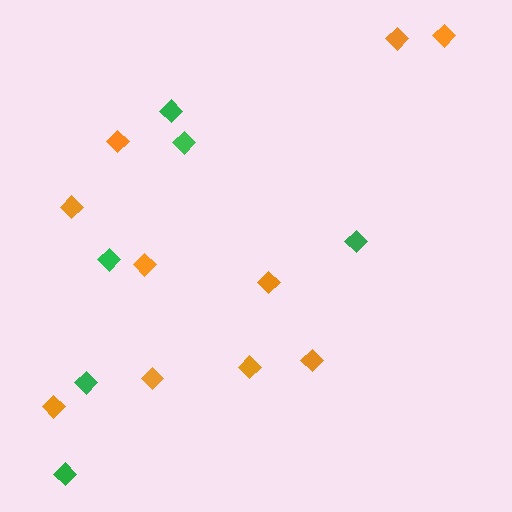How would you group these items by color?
There are 2 groups: one group of orange diamonds (10) and one group of green diamonds (6).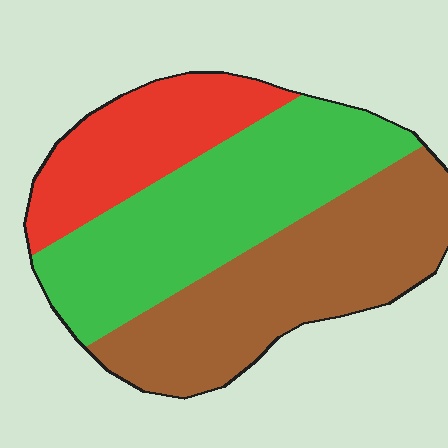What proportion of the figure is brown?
Brown takes up between a quarter and a half of the figure.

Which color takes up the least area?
Red, at roughly 20%.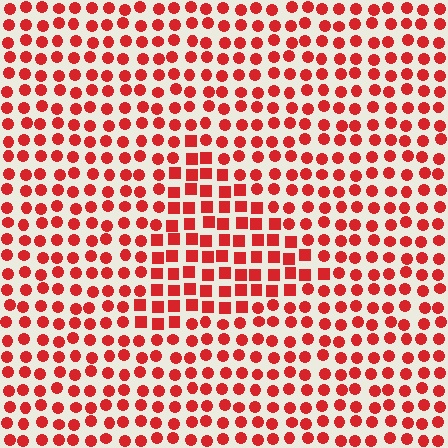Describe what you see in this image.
The image is filled with small red elements arranged in a uniform grid. A triangle-shaped region contains squares, while the surrounding area contains circles. The boundary is defined purely by the change in element shape.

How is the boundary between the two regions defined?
The boundary is defined by a change in element shape: squares inside vs. circles outside. All elements share the same color and spacing.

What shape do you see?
I see a triangle.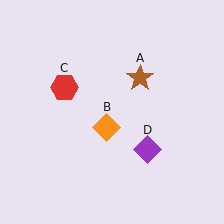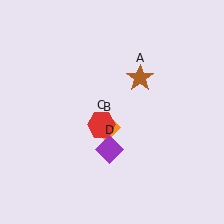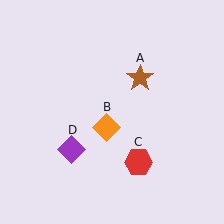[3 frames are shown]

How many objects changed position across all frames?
2 objects changed position: red hexagon (object C), purple diamond (object D).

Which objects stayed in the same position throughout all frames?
Brown star (object A) and orange diamond (object B) remained stationary.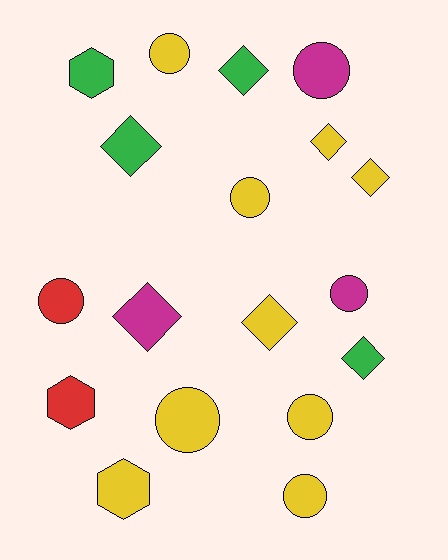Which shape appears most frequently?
Circle, with 8 objects.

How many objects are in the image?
There are 18 objects.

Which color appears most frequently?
Yellow, with 9 objects.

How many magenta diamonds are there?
There is 1 magenta diamond.